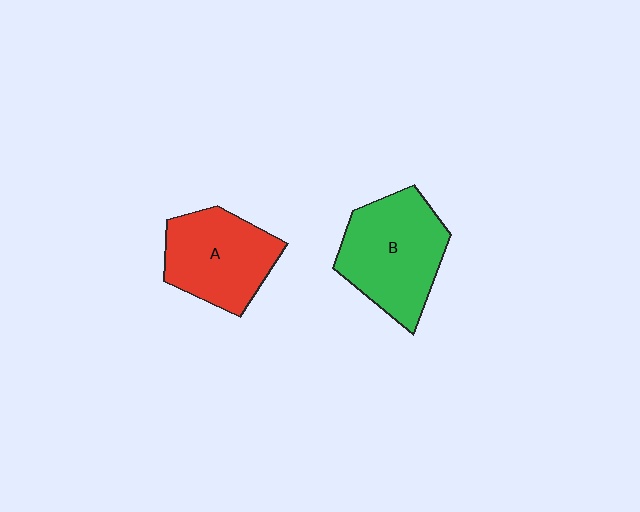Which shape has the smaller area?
Shape A (red).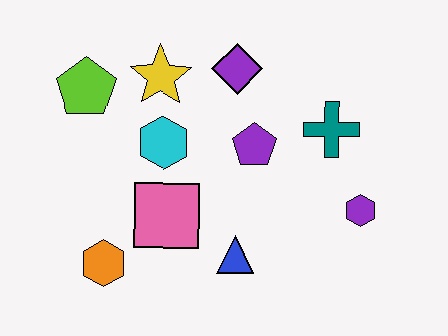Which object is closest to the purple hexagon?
The teal cross is closest to the purple hexagon.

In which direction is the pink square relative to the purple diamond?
The pink square is below the purple diamond.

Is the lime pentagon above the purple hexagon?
Yes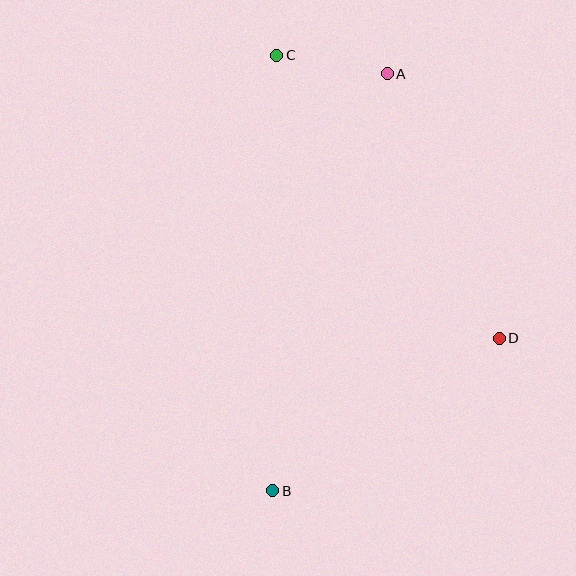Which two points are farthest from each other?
Points B and C are farthest from each other.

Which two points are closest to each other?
Points A and C are closest to each other.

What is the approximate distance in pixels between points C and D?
The distance between C and D is approximately 360 pixels.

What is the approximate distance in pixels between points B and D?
The distance between B and D is approximately 273 pixels.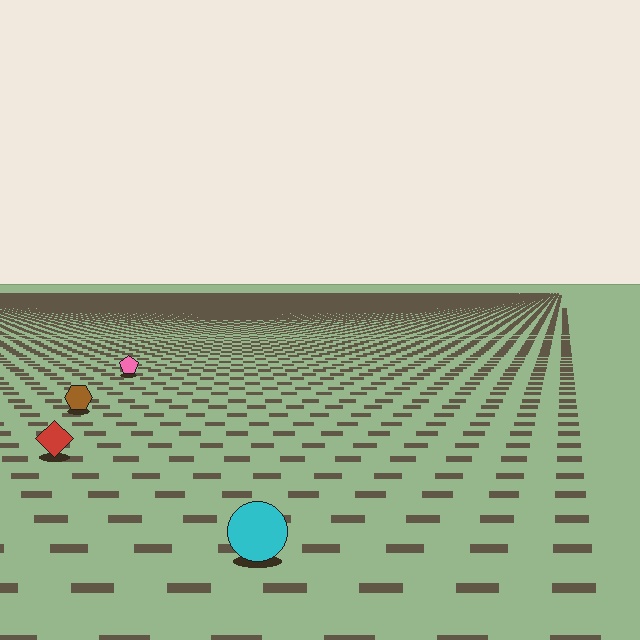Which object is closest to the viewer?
The cyan circle is closest. The texture marks near it are larger and more spread out.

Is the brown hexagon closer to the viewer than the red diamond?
No. The red diamond is closer — you can tell from the texture gradient: the ground texture is coarser near it.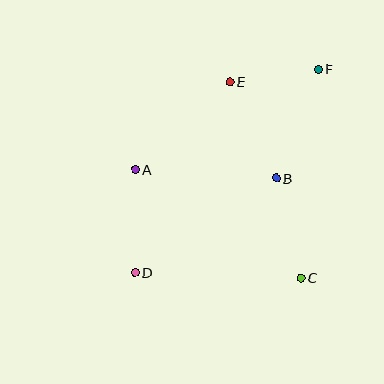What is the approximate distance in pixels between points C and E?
The distance between C and E is approximately 209 pixels.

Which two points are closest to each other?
Points E and F are closest to each other.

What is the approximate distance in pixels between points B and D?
The distance between B and D is approximately 169 pixels.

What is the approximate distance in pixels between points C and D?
The distance between C and D is approximately 166 pixels.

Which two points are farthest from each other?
Points D and F are farthest from each other.